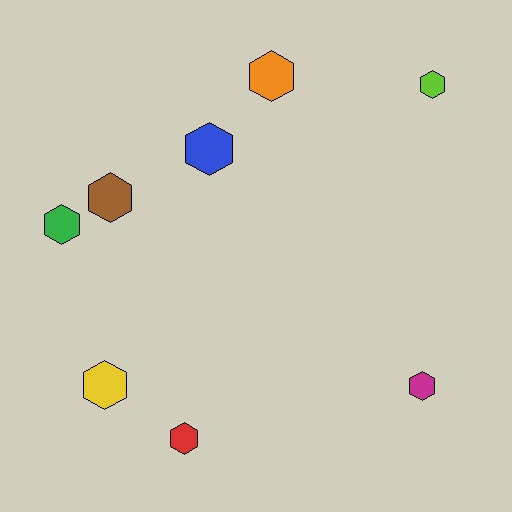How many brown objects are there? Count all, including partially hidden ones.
There is 1 brown object.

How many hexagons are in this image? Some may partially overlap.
There are 8 hexagons.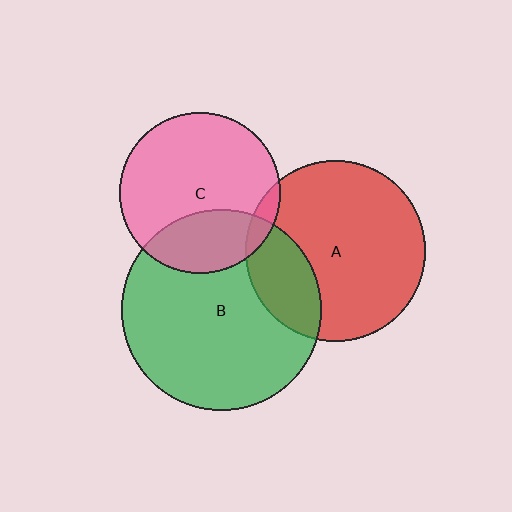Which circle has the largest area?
Circle B (green).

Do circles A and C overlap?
Yes.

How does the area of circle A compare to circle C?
Approximately 1.2 times.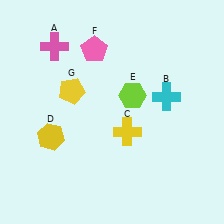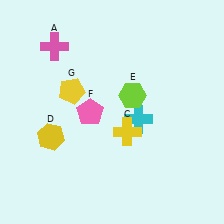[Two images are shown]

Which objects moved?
The objects that moved are: the cyan cross (B), the pink pentagon (F).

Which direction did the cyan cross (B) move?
The cyan cross (B) moved left.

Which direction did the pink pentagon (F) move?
The pink pentagon (F) moved down.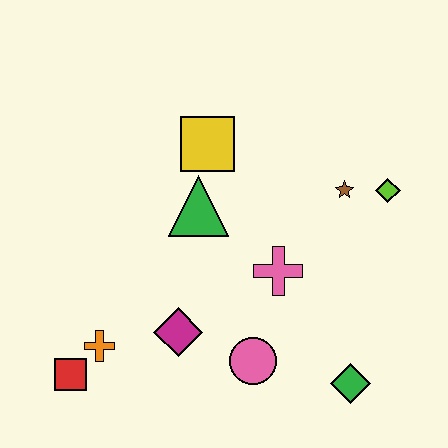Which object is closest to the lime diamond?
The brown star is closest to the lime diamond.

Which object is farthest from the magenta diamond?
The lime diamond is farthest from the magenta diamond.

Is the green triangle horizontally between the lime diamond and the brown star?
No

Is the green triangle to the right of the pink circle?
No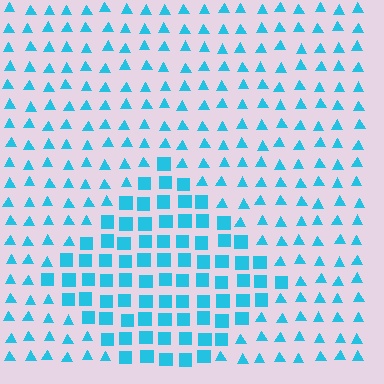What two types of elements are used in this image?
The image uses squares inside the diamond region and triangles outside it.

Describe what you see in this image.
The image is filled with small cyan elements arranged in a uniform grid. A diamond-shaped region contains squares, while the surrounding area contains triangles. The boundary is defined purely by the change in element shape.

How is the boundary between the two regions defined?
The boundary is defined by a change in element shape: squares inside vs. triangles outside. All elements share the same color and spacing.